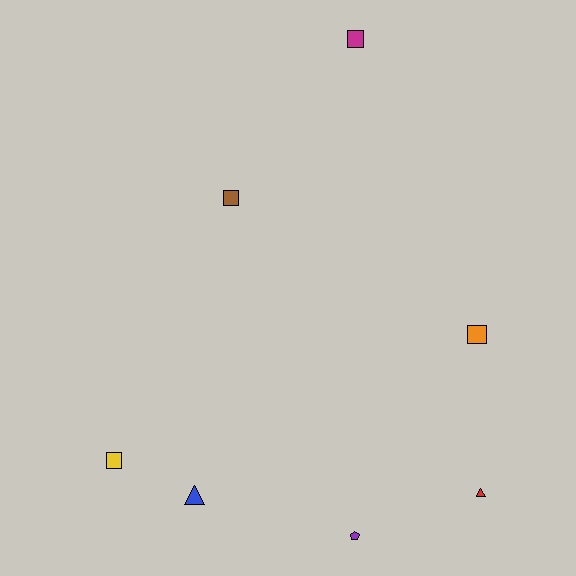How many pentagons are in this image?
There is 1 pentagon.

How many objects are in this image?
There are 7 objects.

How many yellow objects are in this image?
There is 1 yellow object.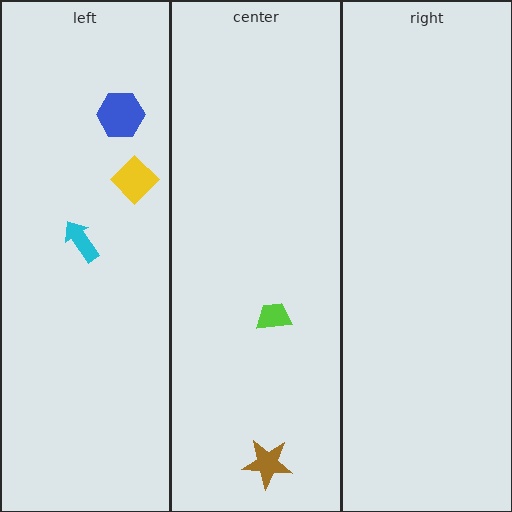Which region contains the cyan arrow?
The left region.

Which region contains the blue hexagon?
The left region.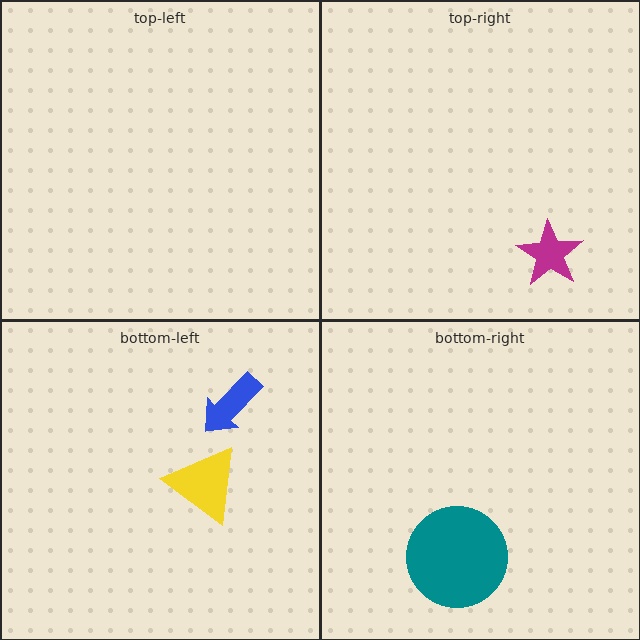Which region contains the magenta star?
The top-right region.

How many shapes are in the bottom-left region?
2.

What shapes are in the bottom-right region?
The teal circle.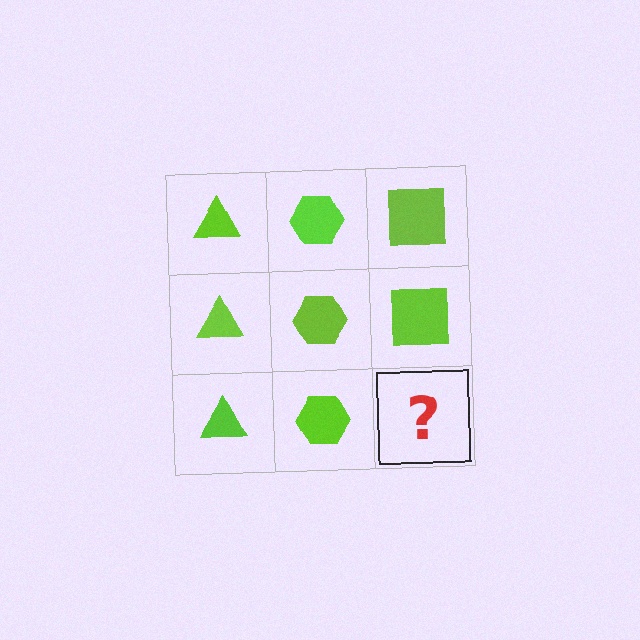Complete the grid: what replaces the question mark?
The question mark should be replaced with a lime square.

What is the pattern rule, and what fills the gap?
The rule is that each column has a consistent shape. The gap should be filled with a lime square.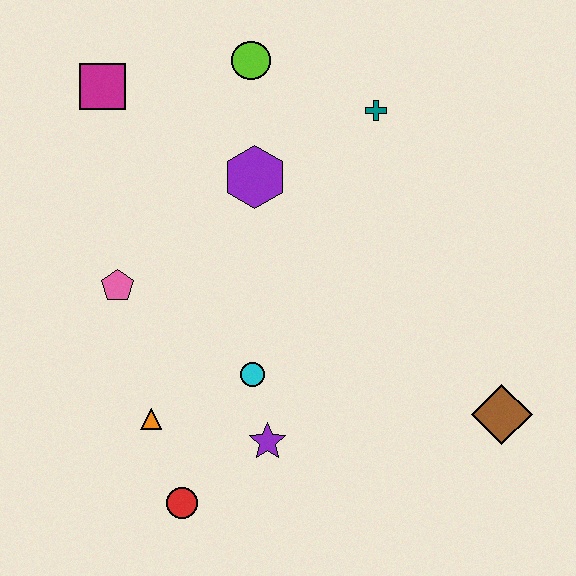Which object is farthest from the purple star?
The magenta square is farthest from the purple star.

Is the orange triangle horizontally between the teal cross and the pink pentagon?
Yes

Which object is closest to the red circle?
The orange triangle is closest to the red circle.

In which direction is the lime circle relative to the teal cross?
The lime circle is to the left of the teal cross.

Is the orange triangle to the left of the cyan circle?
Yes